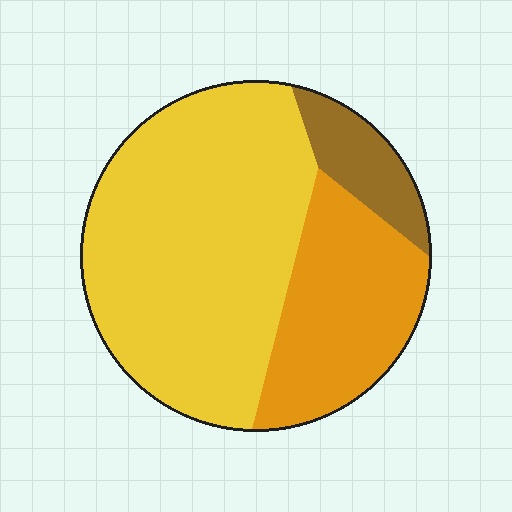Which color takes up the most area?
Yellow, at roughly 60%.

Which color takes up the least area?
Brown, at roughly 10%.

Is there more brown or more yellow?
Yellow.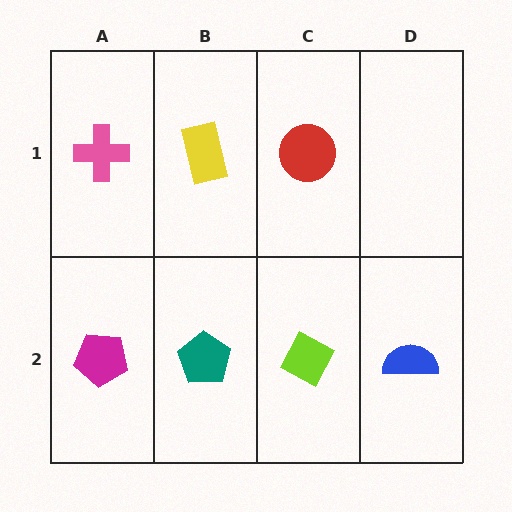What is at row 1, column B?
A yellow rectangle.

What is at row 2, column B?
A teal pentagon.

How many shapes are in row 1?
3 shapes.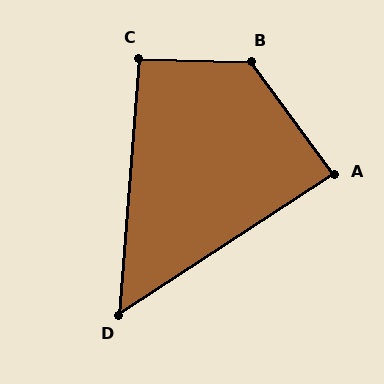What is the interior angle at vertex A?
Approximately 87 degrees (approximately right).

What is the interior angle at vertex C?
Approximately 93 degrees (approximately right).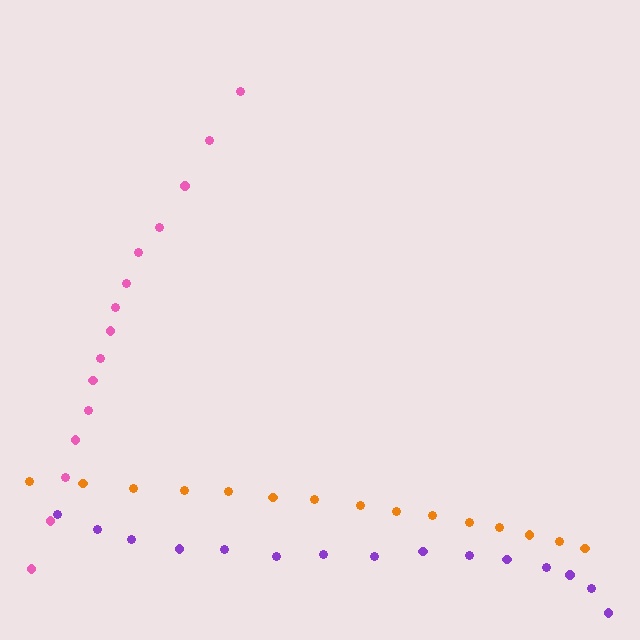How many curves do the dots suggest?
There are 3 distinct paths.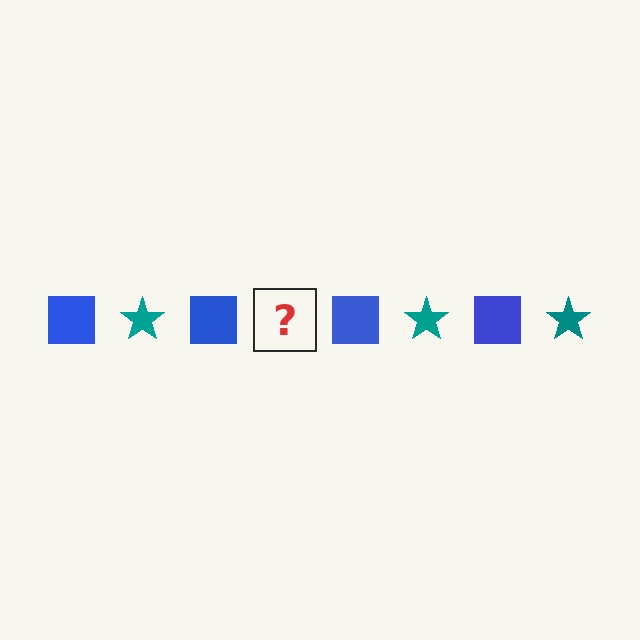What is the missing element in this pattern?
The missing element is a teal star.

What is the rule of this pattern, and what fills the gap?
The rule is that the pattern alternates between blue square and teal star. The gap should be filled with a teal star.